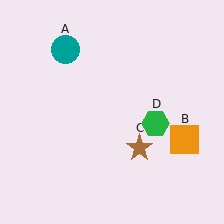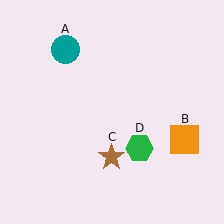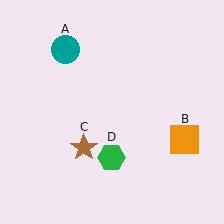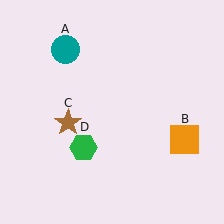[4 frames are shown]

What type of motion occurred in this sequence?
The brown star (object C), green hexagon (object D) rotated clockwise around the center of the scene.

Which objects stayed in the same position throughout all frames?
Teal circle (object A) and orange square (object B) remained stationary.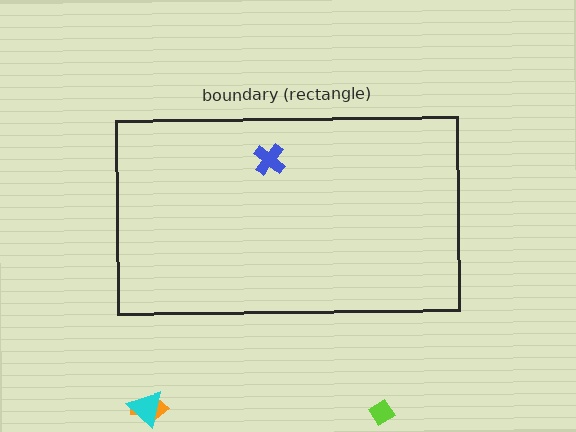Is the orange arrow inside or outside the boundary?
Outside.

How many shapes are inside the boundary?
1 inside, 3 outside.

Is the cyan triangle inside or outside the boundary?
Outside.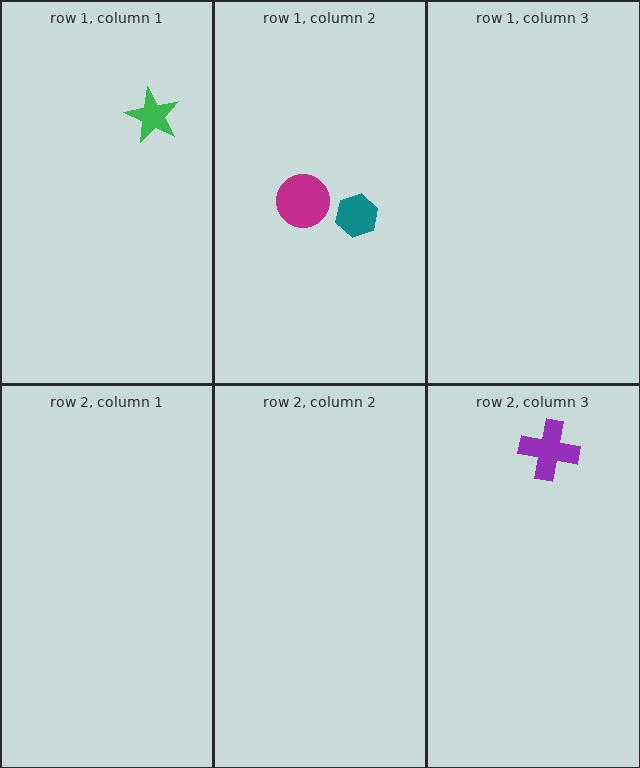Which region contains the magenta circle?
The row 1, column 2 region.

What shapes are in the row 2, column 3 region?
The purple cross.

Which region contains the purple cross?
The row 2, column 3 region.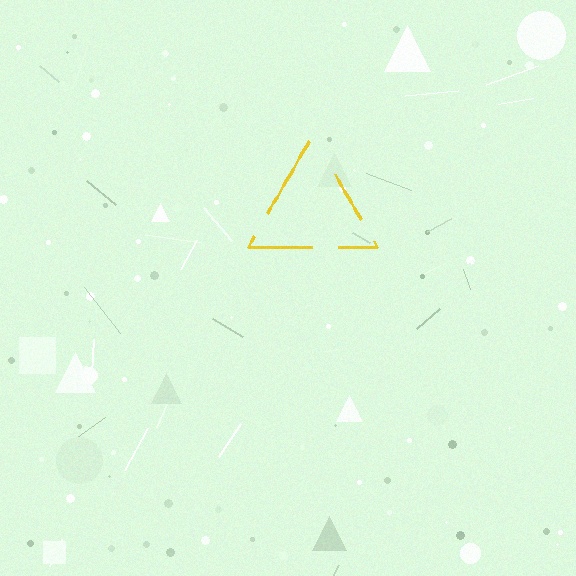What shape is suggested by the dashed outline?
The dashed outline suggests a triangle.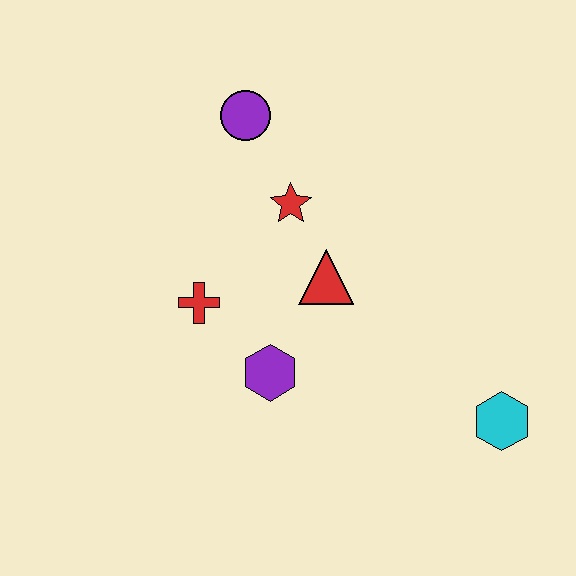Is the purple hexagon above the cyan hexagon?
Yes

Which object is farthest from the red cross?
The cyan hexagon is farthest from the red cross.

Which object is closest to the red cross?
The purple hexagon is closest to the red cross.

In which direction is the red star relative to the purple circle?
The red star is below the purple circle.